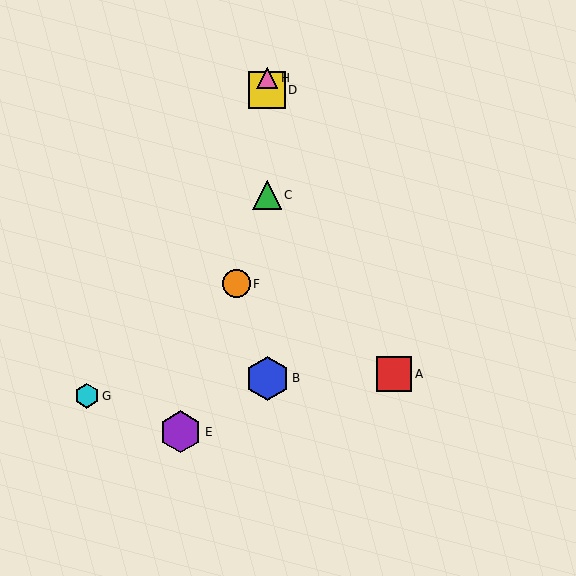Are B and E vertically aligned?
No, B is at x≈267 and E is at x≈181.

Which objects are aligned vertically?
Objects B, C, D, H are aligned vertically.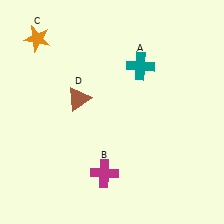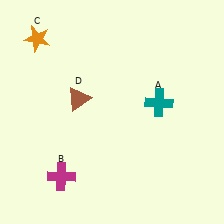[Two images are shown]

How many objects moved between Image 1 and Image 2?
2 objects moved between the two images.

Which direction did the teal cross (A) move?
The teal cross (A) moved down.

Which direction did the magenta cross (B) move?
The magenta cross (B) moved left.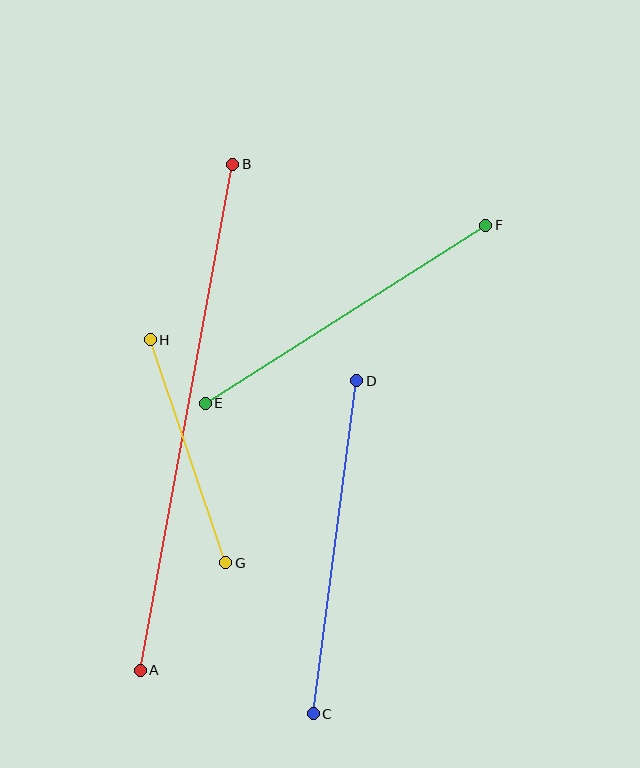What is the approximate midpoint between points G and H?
The midpoint is at approximately (188, 451) pixels.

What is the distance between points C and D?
The distance is approximately 336 pixels.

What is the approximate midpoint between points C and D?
The midpoint is at approximately (335, 547) pixels.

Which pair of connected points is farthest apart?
Points A and B are farthest apart.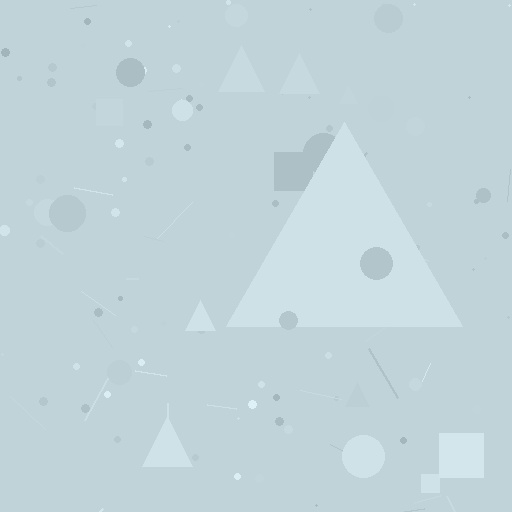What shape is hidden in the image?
A triangle is hidden in the image.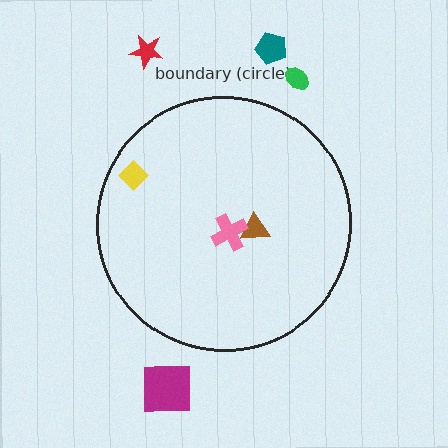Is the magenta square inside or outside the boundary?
Outside.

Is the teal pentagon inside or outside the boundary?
Outside.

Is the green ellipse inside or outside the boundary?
Outside.